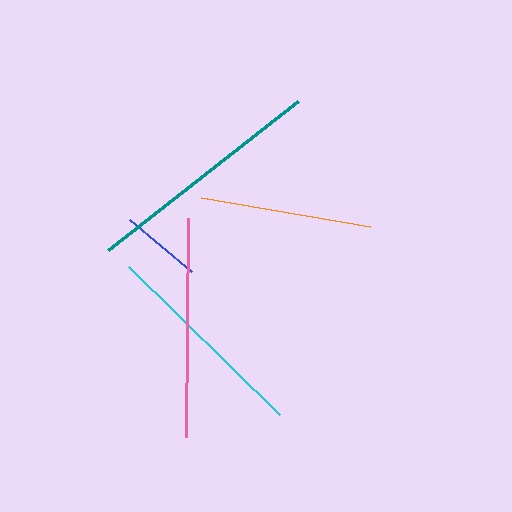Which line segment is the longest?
The teal line is the longest at approximately 242 pixels.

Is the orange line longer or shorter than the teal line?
The teal line is longer than the orange line.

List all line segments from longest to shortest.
From longest to shortest: teal, pink, cyan, orange, blue.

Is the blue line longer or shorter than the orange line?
The orange line is longer than the blue line.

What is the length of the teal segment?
The teal segment is approximately 242 pixels long.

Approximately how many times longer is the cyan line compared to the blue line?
The cyan line is approximately 2.6 times the length of the blue line.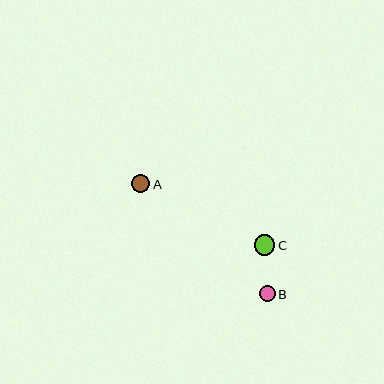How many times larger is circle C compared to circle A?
Circle C is approximately 1.1 times the size of circle A.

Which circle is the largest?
Circle C is the largest with a size of approximately 20 pixels.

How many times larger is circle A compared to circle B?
Circle A is approximately 1.2 times the size of circle B.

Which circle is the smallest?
Circle B is the smallest with a size of approximately 16 pixels.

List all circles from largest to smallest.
From largest to smallest: C, A, B.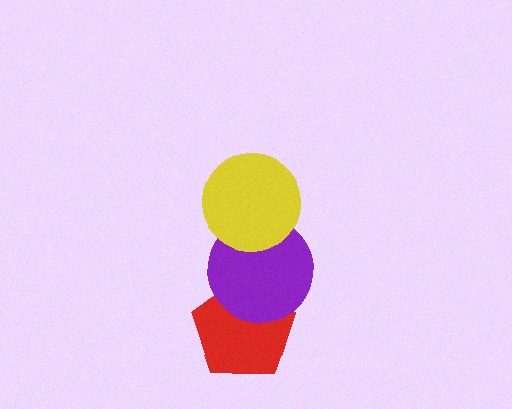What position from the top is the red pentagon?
The red pentagon is 3rd from the top.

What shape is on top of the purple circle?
The yellow circle is on top of the purple circle.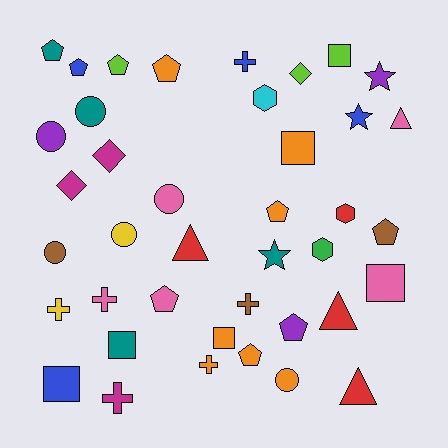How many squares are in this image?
There are 6 squares.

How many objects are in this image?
There are 40 objects.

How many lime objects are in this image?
There are 3 lime objects.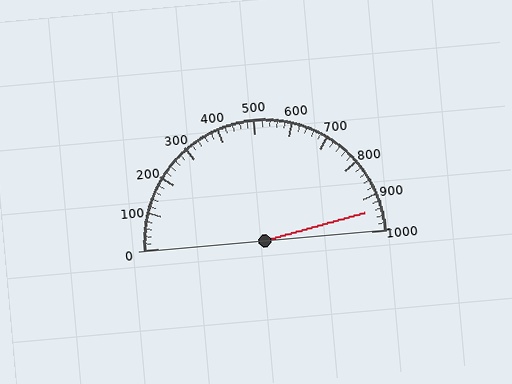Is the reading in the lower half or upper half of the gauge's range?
The reading is in the upper half of the range (0 to 1000).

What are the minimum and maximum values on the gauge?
The gauge ranges from 0 to 1000.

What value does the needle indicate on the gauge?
The needle indicates approximately 940.